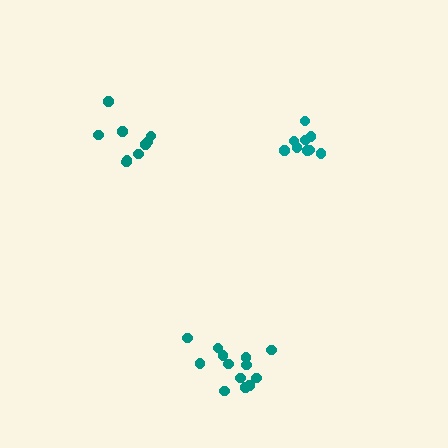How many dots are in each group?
Group 1: 13 dots, Group 2: 9 dots, Group 3: 9 dots (31 total).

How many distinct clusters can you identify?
There are 3 distinct clusters.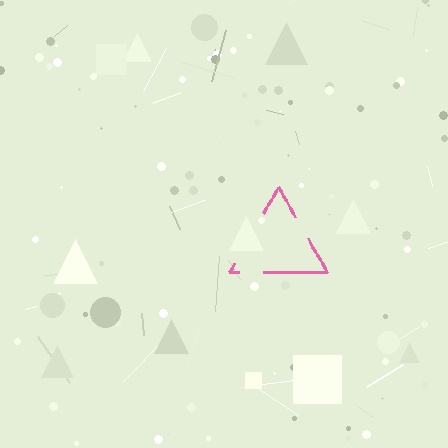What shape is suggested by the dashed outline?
The dashed outline suggests a triangle.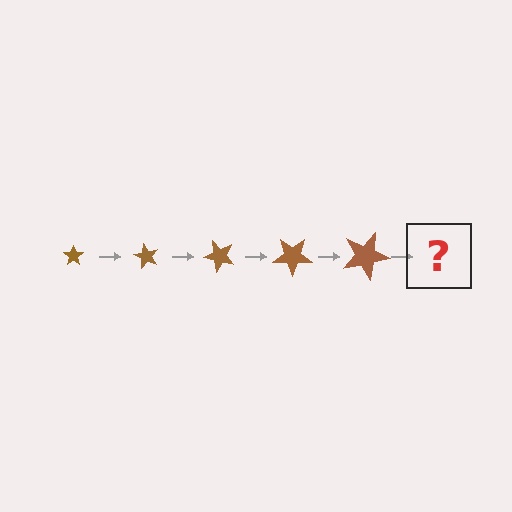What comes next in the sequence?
The next element should be a star, larger than the previous one and rotated 300 degrees from the start.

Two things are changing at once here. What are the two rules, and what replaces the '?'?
The two rules are that the star grows larger each step and it rotates 60 degrees each step. The '?' should be a star, larger than the previous one and rotated 300 degrees from the start.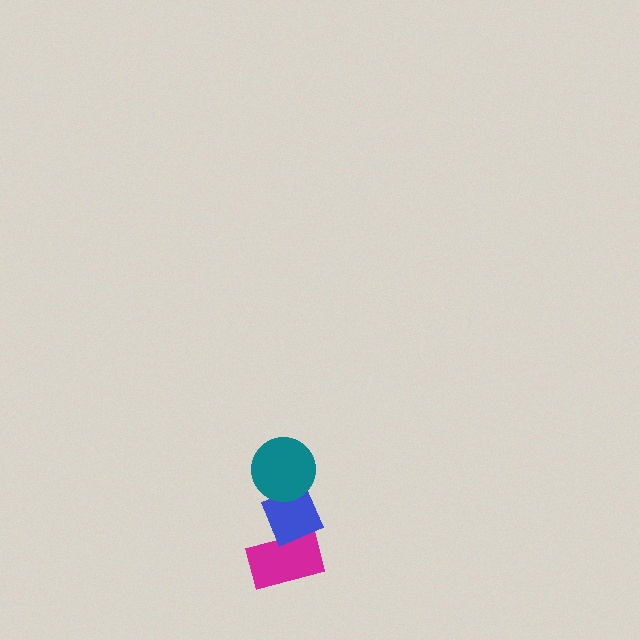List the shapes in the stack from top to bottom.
From top to bottom: the teal circle, the blue diamond, the magenta rectangle.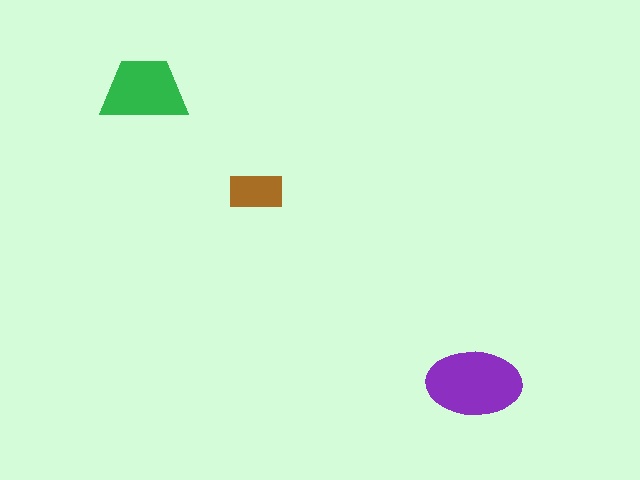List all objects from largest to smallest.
The purple ellipse, the green trapezoid, the brown rectangle.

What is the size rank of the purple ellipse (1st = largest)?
1st.